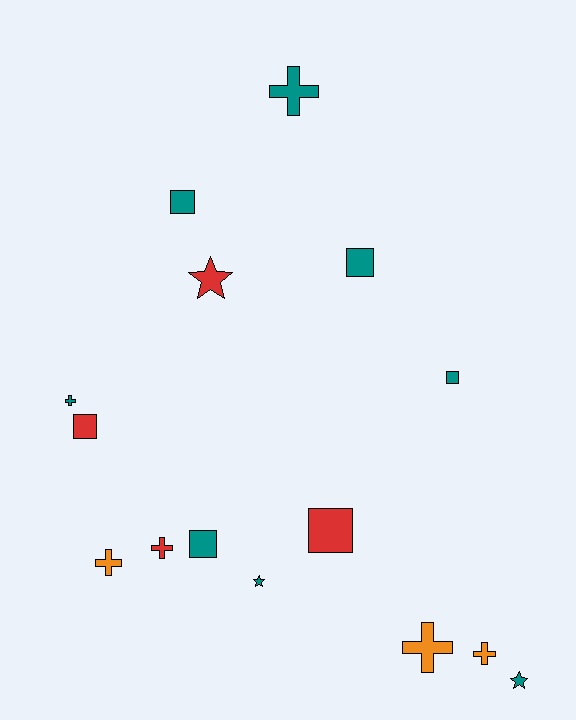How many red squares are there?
There are 2 red squares.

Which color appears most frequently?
Teal, with 8 objects.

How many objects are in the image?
There are 15 objects.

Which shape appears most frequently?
Square, with 6 objects.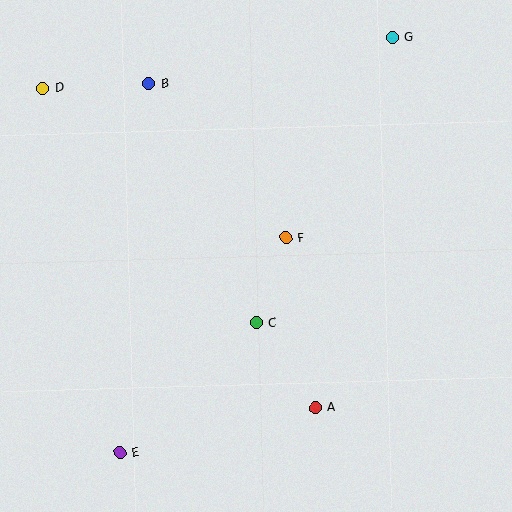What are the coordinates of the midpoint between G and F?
The midpoint between G and F is at (339, 138).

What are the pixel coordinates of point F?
Point F is at (286, 238).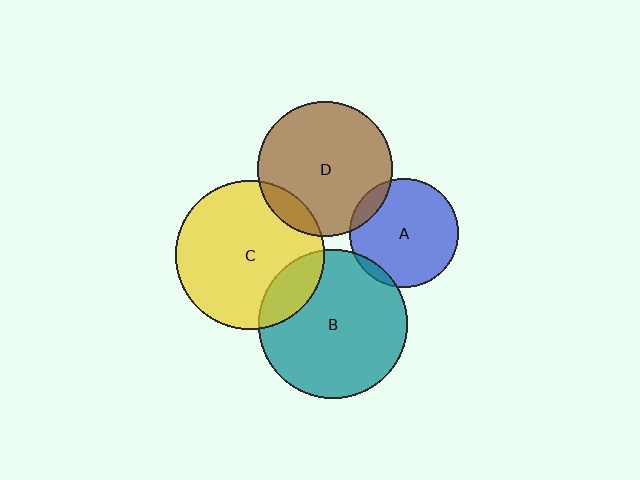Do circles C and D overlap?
Yes.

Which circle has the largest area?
Circle B (teal).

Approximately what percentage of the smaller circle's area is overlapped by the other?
Approximately 10%.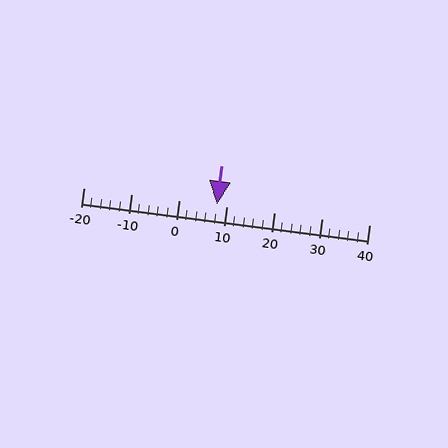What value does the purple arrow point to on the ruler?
The purple arrow points to approximately 8.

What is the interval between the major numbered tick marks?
The major tick marks are spaced 10 units apart.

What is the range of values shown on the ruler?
The ruler shows values from -20 to 40.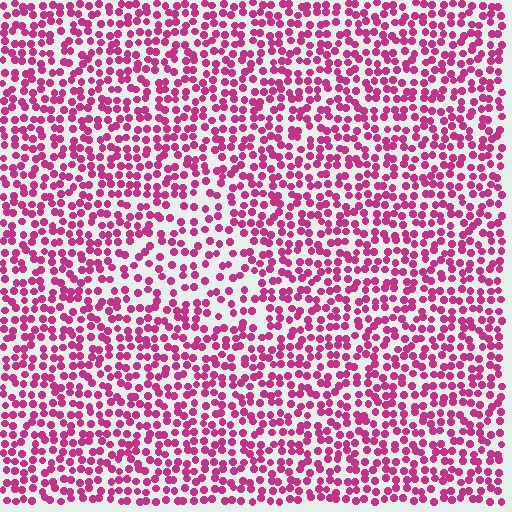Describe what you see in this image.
The image contains small magenta elements arranged at two different densities. A triangle-shaped region is visible where the elements are less densely packed than the surrounding area.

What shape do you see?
I see a triangle.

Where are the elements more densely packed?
The elements are more densely packed outside the triangle boundary.